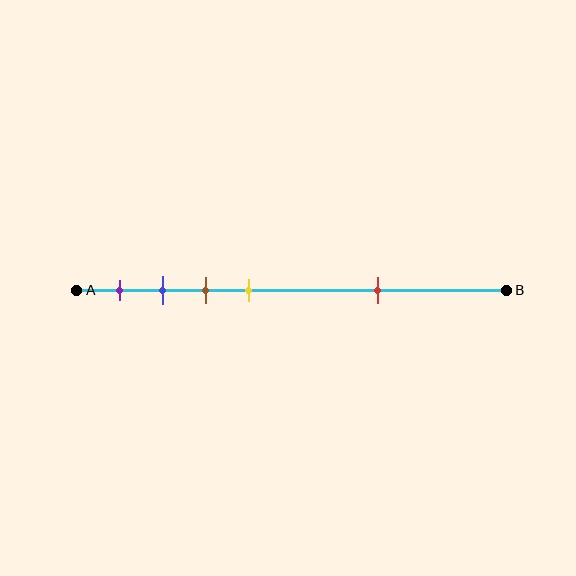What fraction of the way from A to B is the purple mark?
The purple mark is approximately 10% (0.1) of the way from A to B.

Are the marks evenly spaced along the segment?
No, the marks are not evenly spaced.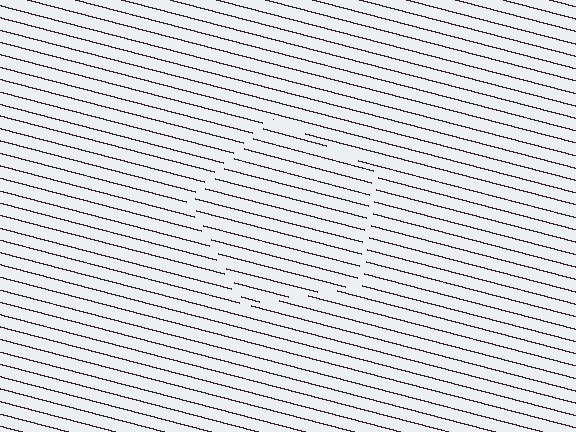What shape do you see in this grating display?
An illusory pentagon. The interior of the shape contains the same grating, shifted by half a period — the contour is defined by the phase discontinuity where line-ends from the inner and outer gratings abut.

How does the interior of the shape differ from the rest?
The interior of the shape contains the same grating, shifted by half a period — the contour is defined by the phase discontinuity where line-ends from the inner and outer gratings abut.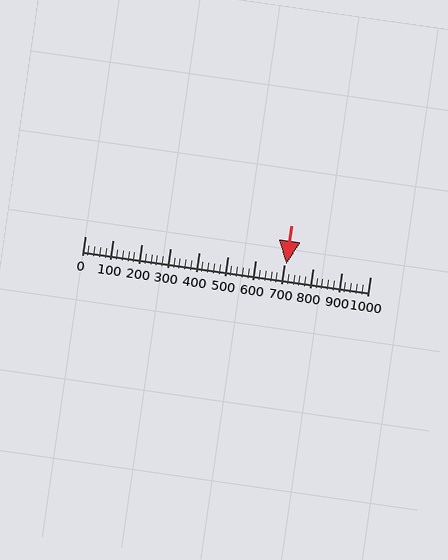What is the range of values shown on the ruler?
The ruler shows values from 0 to 1000.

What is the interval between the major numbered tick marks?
The major tick marks are spaced 100 units apart.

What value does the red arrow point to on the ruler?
The red arrow points to approximately 708.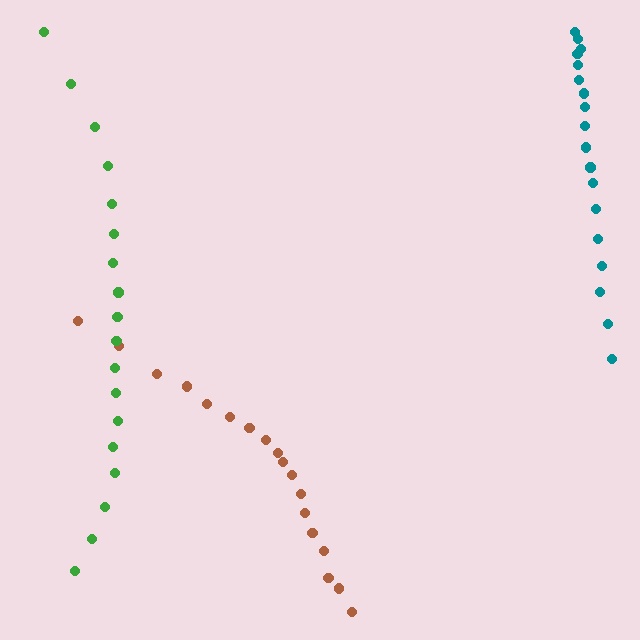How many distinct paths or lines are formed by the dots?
There are 3 distinct paths.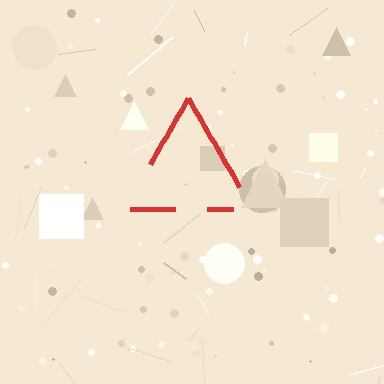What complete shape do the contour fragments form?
The contour fragments form a triangle.